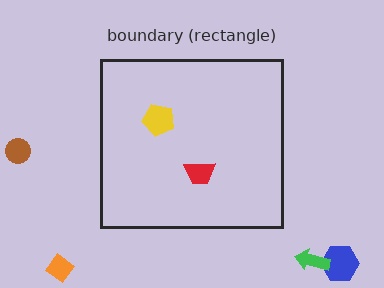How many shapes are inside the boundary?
2 inside, 4 outside.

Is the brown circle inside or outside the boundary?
Outside.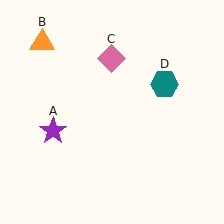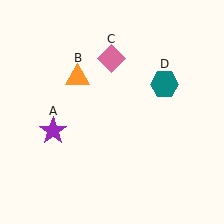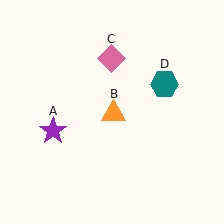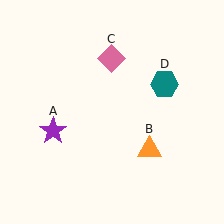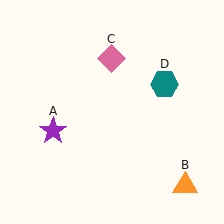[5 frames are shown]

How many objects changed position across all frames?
1 object changed position: orange triangle (object B).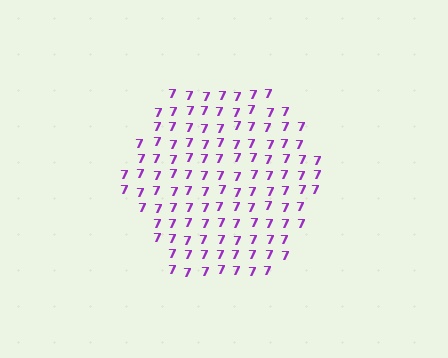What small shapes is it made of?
It is made of small digit 7's.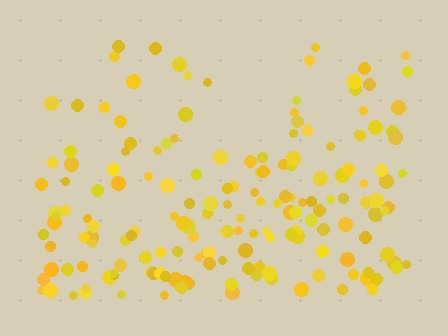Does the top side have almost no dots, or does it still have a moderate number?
Still a moderate number, just noticeably fewer than the bottom.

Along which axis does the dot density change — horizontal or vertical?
Vertical.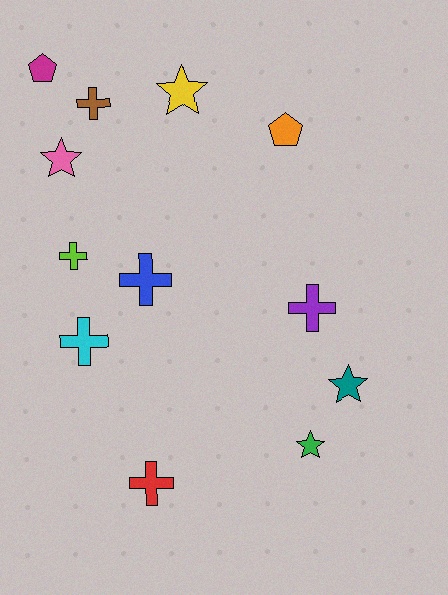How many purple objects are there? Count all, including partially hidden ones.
There is 1 purple object.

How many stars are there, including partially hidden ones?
There are 4 stars.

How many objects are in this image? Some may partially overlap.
There are 12 objects.